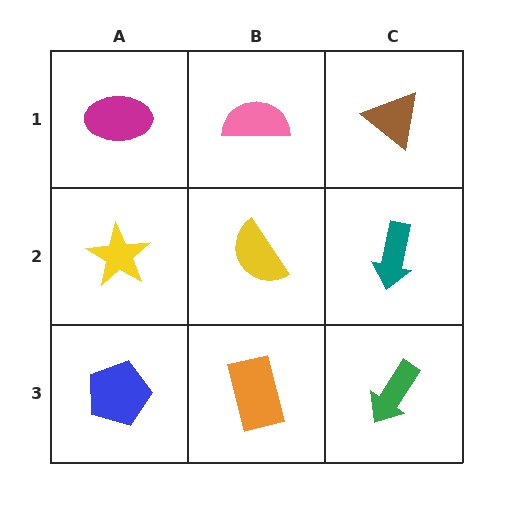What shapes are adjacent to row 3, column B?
A yellow semicircle (row 2, column B), a blue pentagon (row 3, column A), a green arrow (row 3, column C).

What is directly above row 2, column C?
A brown triangle.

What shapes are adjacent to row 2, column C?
A brown triangle (row 1, column C), a green arrow (row 3, column C), a yellow semicircle (row 2, column B).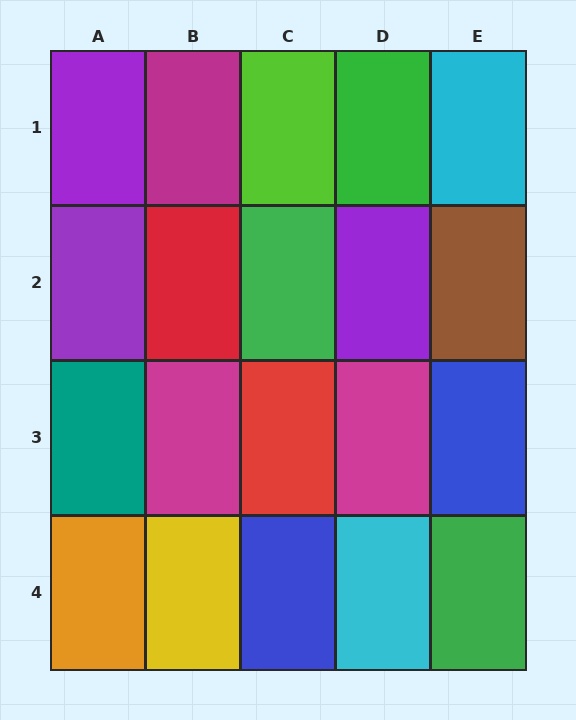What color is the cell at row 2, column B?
Red.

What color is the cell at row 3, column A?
Teal.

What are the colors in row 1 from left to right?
Purple, magenta, lime, green, cyan.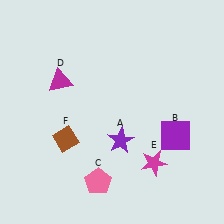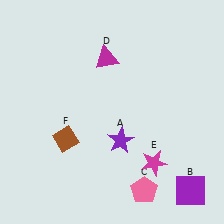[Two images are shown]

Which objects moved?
The objects that moved are: the purple square (B), the pink pentagon (C), the magenta triangle (D).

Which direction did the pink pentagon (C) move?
The pink pentagon (C) moved right.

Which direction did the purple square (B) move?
The purple square (B) moved down.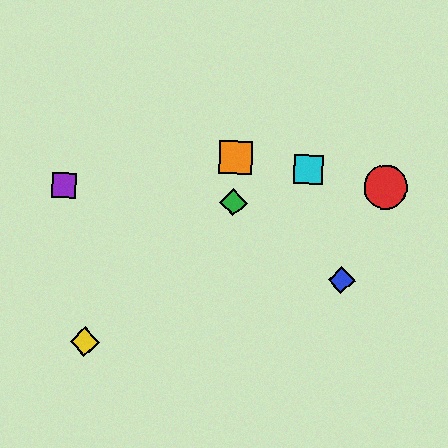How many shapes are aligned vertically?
2 shapes (the green diamond, the orange square) are aligned vertically.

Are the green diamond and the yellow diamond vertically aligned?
No, the green diamond is at x≈234 and the yellow diamond is at x≈85.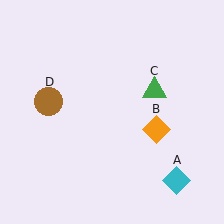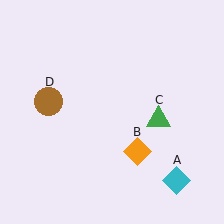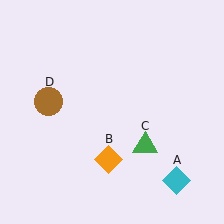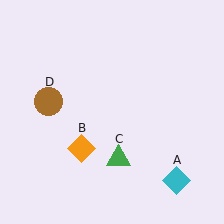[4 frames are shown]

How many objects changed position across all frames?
2 objects changed position: orange diamond (object B), green triangle (object C).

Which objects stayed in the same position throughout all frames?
Cyan diamond (object A) and brown circle (object D) remained stationary.